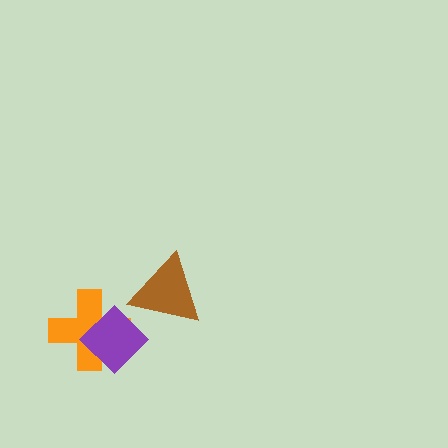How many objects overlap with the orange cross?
1 object overlaps with the orange cross.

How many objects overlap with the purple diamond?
1 object overlaps with the purple diamond.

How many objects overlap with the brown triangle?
0 objects overlap with the brown triangle.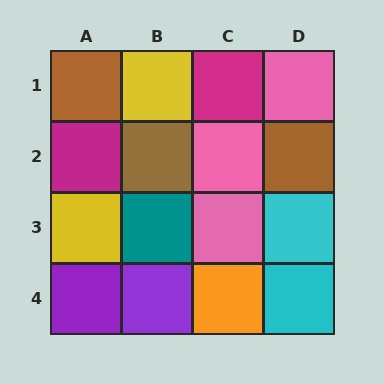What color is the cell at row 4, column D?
Cyan.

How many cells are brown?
3 cells are brown.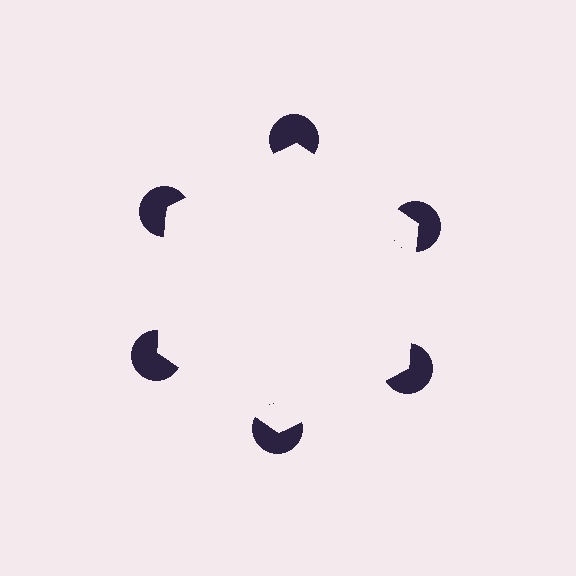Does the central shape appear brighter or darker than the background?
It typically appears slightly brighter than the background, even though no actual brightness change is drawn.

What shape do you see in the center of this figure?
An illusory hexagon — its edges are inferred from the aligned wedge cuts in the pac-man discs, not physically drawn.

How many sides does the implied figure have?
6 sides.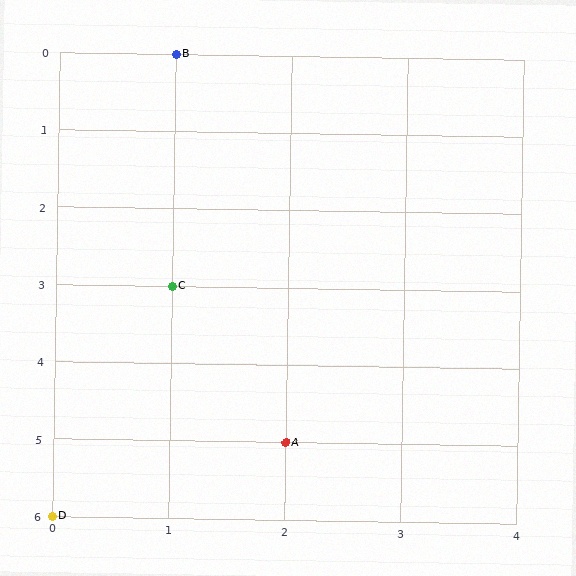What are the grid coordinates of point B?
Point B is at grid coordinates (1, 0).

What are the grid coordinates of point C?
Point C is at grid coordinates (1, 3).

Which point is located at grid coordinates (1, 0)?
Point B is at (1, 0).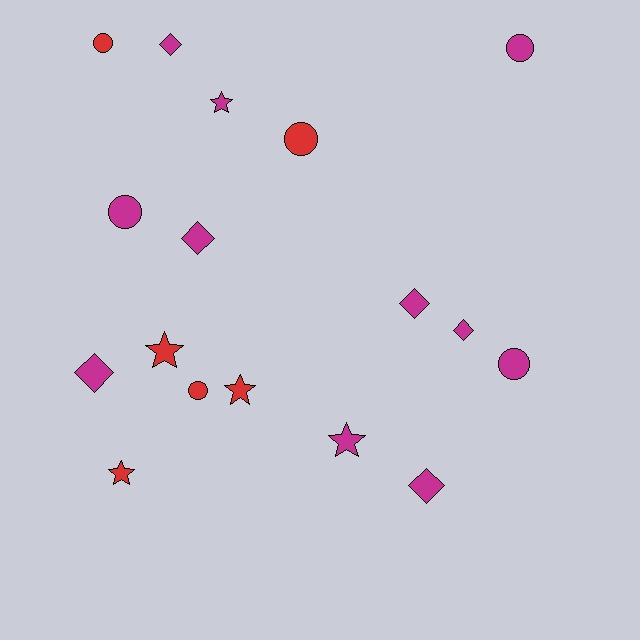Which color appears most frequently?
Magenta, with 11 objects.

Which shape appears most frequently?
Diamond, with 6 objects.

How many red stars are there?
There are 3 red stars.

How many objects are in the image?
There are 17 objects.